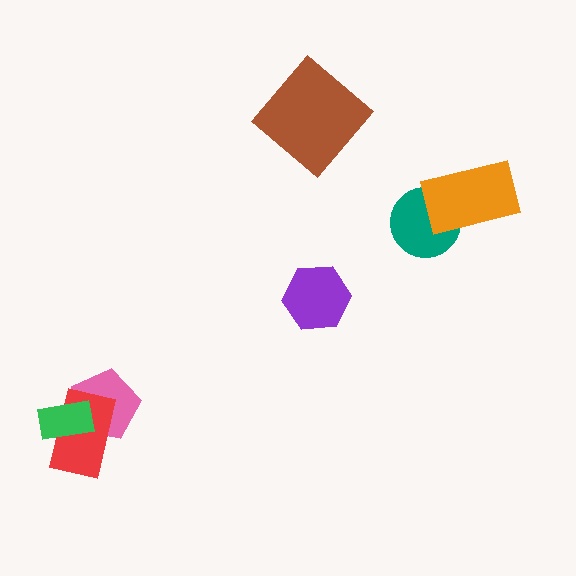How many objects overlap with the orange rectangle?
1 object overlaps with the orange rectangle.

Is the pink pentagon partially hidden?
Yes, it is partially covered by another shape.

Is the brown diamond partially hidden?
No, no other shape covers it.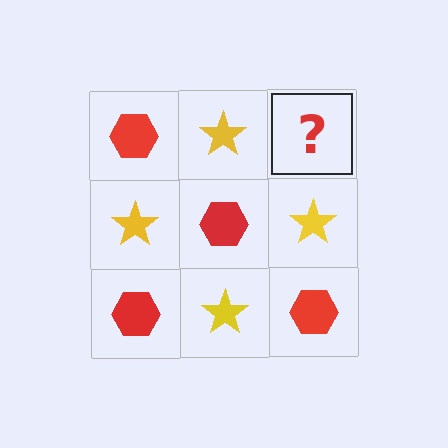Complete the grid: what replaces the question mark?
The question mark should be replaced with a red hexagon.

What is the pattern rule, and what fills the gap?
The rule is that it alternates red hexagon and yellow star in a checkerboard pattern. The gap should be filled with a red hexagon.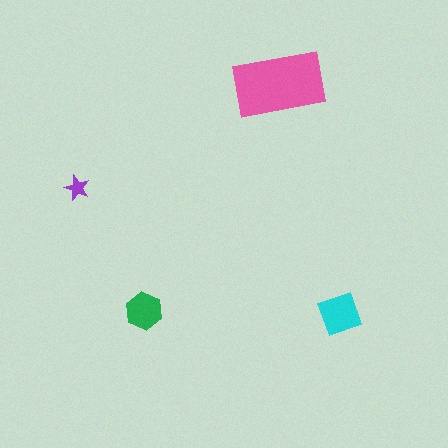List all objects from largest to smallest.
The pink rectangle, the cyan diamond, the green hexagon, the purple star.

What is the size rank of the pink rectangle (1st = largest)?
1st.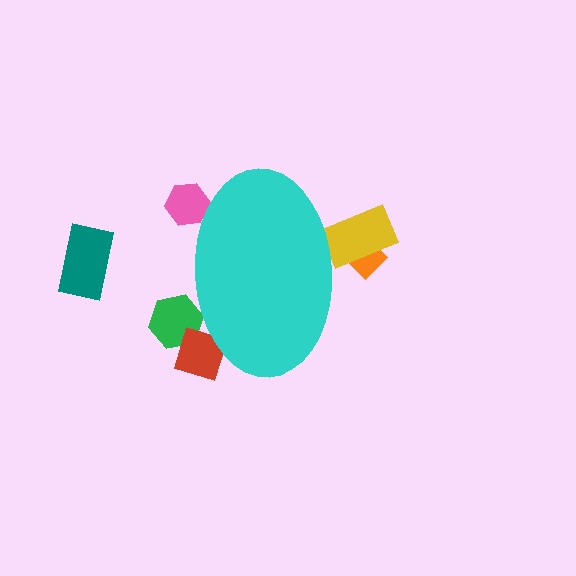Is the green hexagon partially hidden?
Yes, the green hexagon is partially hidden behind the cyan ellipse.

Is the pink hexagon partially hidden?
Yes, the pink hexagon is partially hidden behind the cyan ellipse.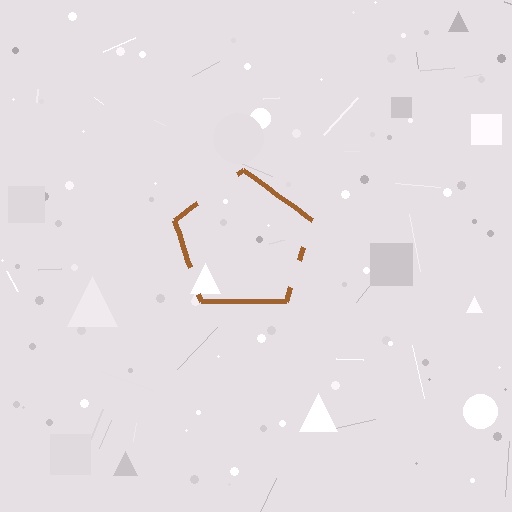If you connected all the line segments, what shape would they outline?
They would outline a pentagon.